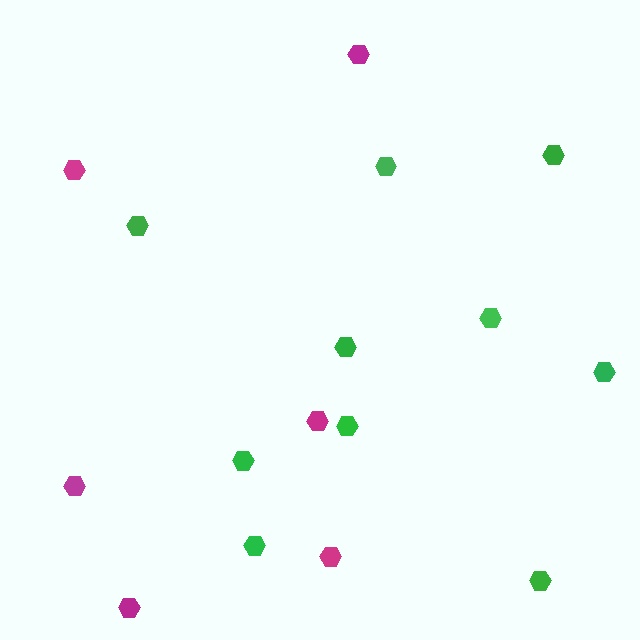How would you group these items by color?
There are 2 groups: one group of magenta hexagons (6) and one group of green hexagons (10).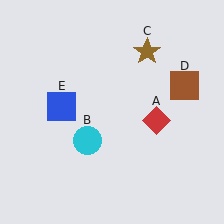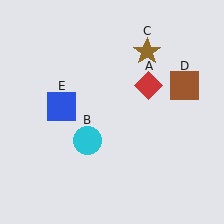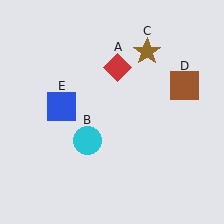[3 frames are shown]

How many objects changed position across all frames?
1 object changed position: red diamond (object A).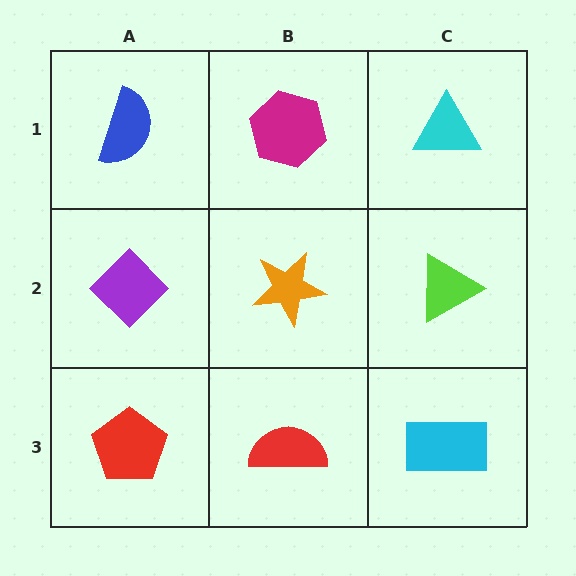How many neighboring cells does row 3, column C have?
2.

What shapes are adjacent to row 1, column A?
A purple diamond (row 2, column A), a magenta hexagon (row 1, column B).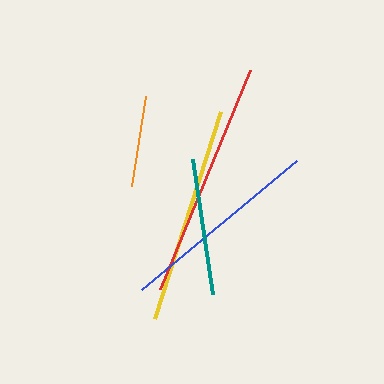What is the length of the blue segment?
The blue segment is approximately 202 pixels long.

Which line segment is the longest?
The red line is the longest at approximately 237 pixels.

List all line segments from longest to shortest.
From longest to shortest: red, yellow, blue, teal, orange.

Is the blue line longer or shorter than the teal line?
The blue line is longer than the teal line.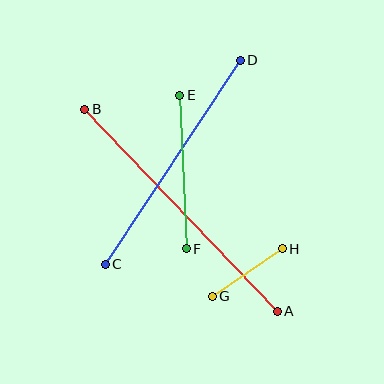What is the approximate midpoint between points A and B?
The midpoint is at approximately (181, 210) pixels.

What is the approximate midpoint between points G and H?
The midpoint is at approximately (247, 273) pixels.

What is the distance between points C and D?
The distance is approximately 244 pixels.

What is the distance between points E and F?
The distance is approximately 154 pixels.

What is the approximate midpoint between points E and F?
The midpoint is at approximately (183, 172) pixels.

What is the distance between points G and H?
The distance is approximately 84 pixels.